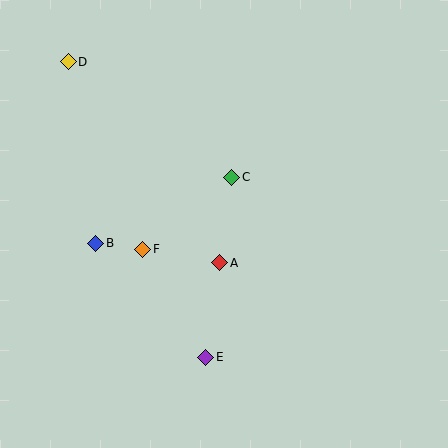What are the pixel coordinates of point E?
Point E is at (206, 357).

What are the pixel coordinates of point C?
Point C is at (232, 177).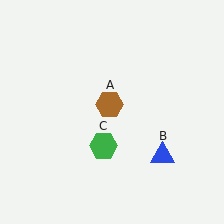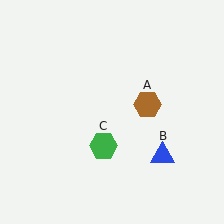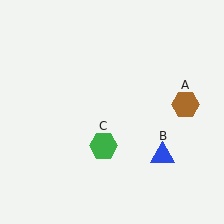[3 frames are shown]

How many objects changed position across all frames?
1 object changed position: brown hexagon (object A).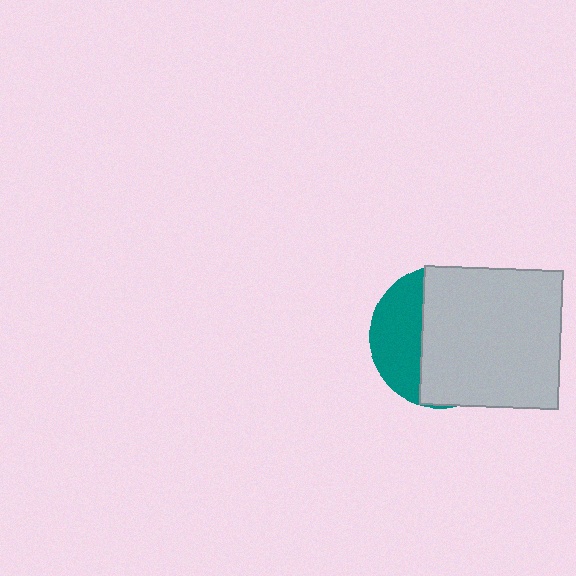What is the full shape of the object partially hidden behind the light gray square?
The partially hidden object is a teal circle.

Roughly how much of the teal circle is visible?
A small part of it is visible (roughly 34%).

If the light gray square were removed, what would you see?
You would see the complete teal circle.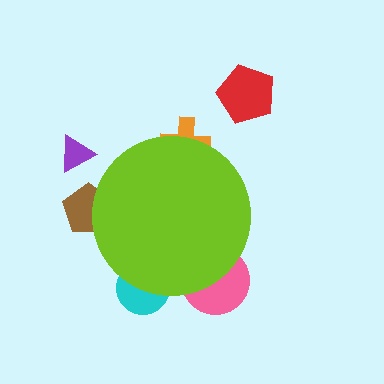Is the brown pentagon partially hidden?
Yes, the brown pentagon is partially hidden behind the lime circle.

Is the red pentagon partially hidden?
No, the red pentagon is fully visible.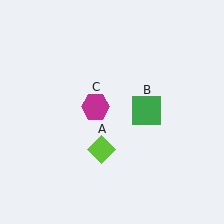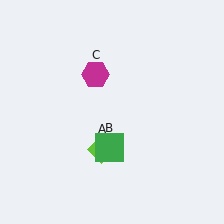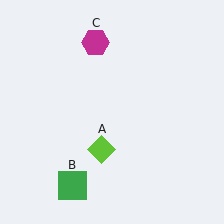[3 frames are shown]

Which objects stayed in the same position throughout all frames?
Lime diamond (object A) remained stationary.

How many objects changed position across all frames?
2 objects changed position: green square (object B), magenta hexagon (object C).